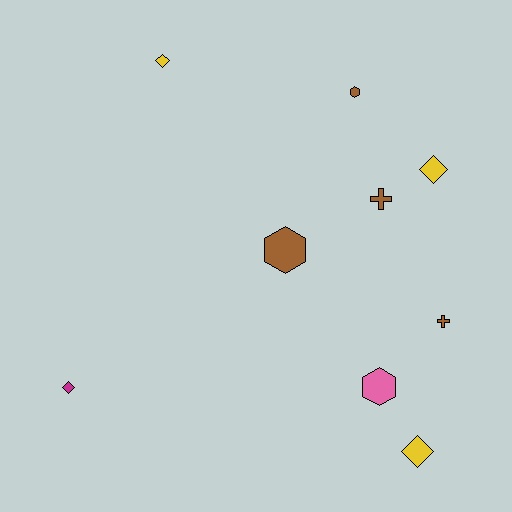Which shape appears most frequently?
Diamond, with 4 objects.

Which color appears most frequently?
Brown, with 4 objects.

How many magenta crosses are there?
There are no magenta crosses.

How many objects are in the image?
There are 9 objects.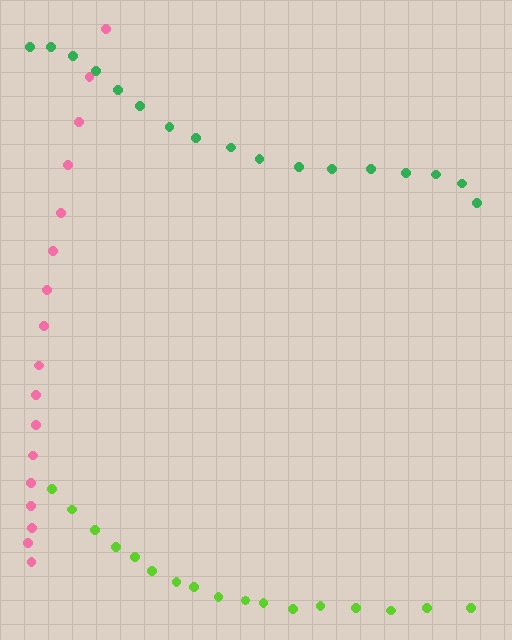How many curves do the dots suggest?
There are 3 distinct paths.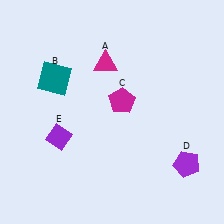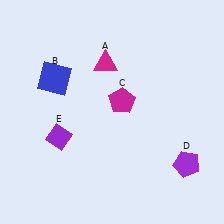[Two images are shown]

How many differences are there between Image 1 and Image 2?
There is 1 difference between the two images.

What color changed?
The square (B) changed from teal in Image 1 to blue in Image 2.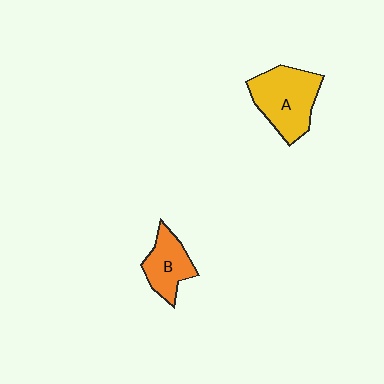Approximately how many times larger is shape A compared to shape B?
Approximately 1.6 times.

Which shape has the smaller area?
Shape B (orange).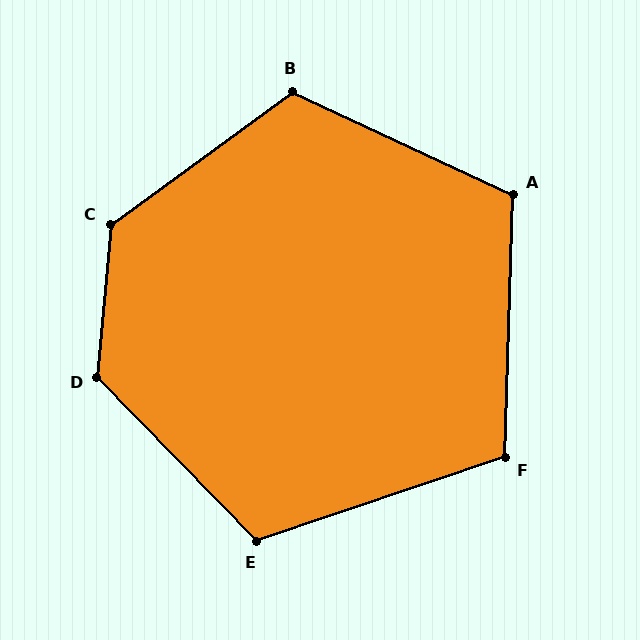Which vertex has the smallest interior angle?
F, at approximately 111 degrees.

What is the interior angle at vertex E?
Approximately 116 degrees (obtuse).